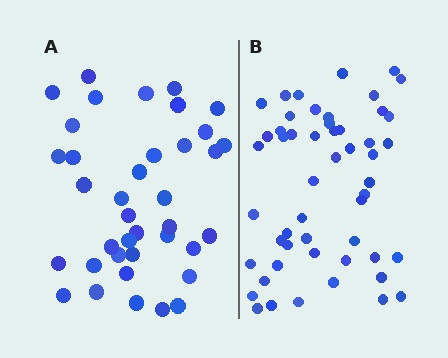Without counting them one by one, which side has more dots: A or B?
Region B (the right region) has more dots.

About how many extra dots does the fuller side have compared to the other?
Region B has approximately 15 more dots than region A.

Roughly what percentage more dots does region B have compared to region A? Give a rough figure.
About 35% more.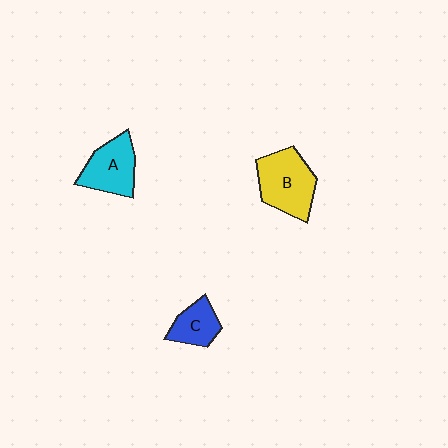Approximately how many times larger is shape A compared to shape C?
Approximately 1.4 times.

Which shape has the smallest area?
Shape C (blue).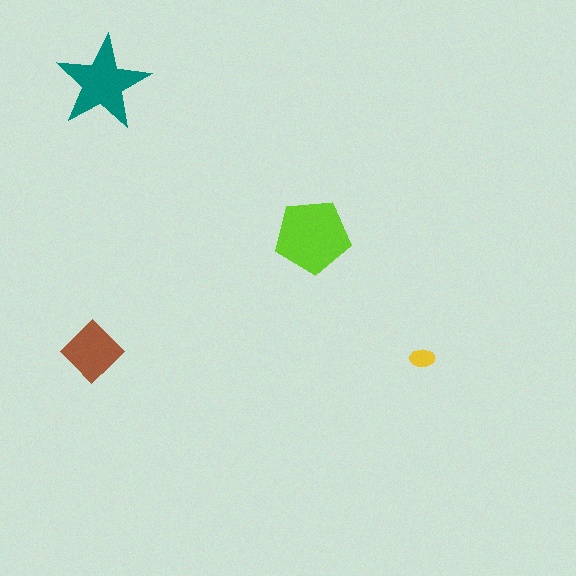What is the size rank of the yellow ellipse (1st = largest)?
4th.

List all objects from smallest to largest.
The yellow ellipse, the brown diamond, the teal star, the lime pentagon.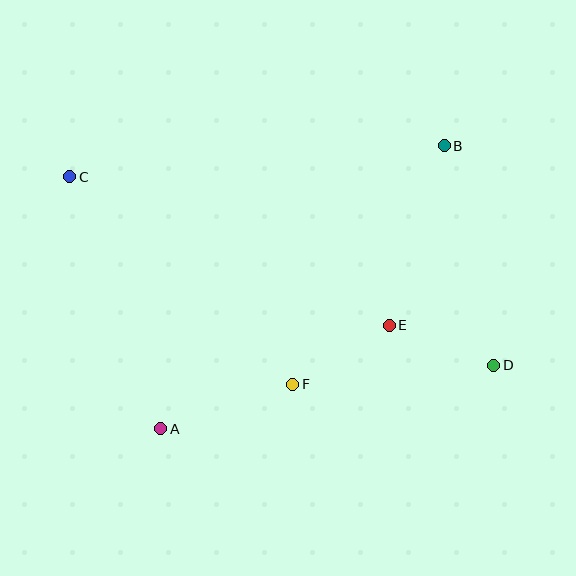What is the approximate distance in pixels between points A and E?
The distance between A and E is approximately 251 pixels.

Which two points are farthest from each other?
Points C and D are farthest from each other.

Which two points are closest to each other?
Points D and E are closest to each other.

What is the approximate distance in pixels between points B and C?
The distance between B and C is approximately 376 pixels.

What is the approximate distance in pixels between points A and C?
The distance between A and C is approximately 268 pixels.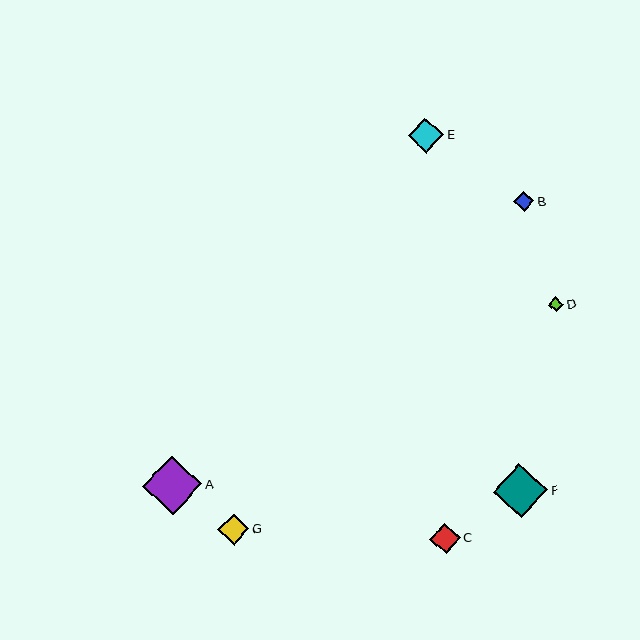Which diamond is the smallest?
Diamond D is the smallest with a size of approximately 15 pixels.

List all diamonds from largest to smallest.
From largest to smallest: A, F, E, G, C, B, D.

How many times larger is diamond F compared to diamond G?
Diamond F is approximately 1.7 times the size of diamond G.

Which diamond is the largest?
Diamond A is the largest with a size of approximately 59 pixels.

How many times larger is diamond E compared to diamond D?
Diamond E is approximately 2.4 times the size of diamond D.